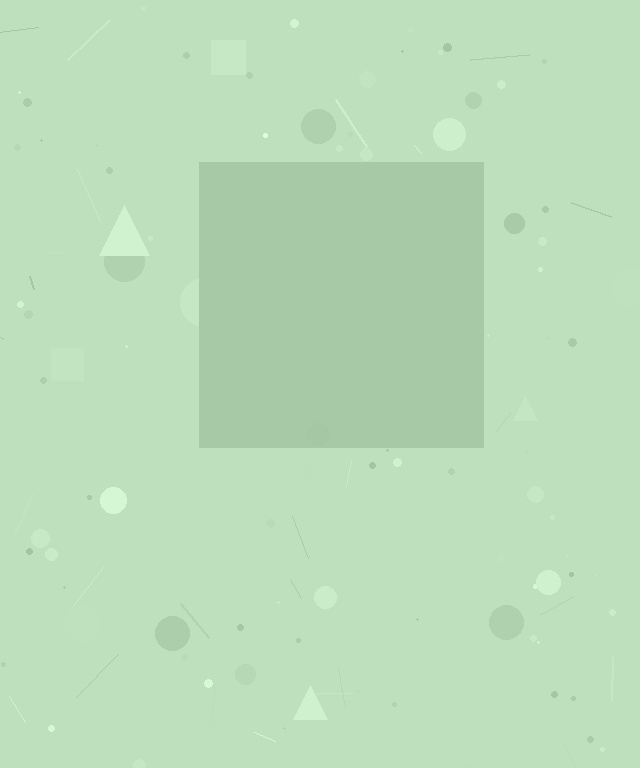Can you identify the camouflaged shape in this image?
The camouflaged shape is a square.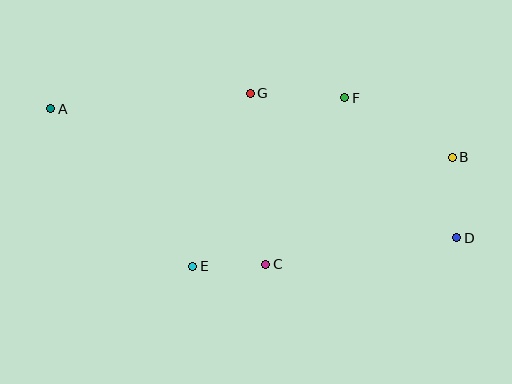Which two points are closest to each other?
Points C and E are closest to each other.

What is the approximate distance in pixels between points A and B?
The distance between A and B is approximately 405 pixels.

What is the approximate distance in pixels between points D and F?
The distance between D and F is approximately 179 pixels.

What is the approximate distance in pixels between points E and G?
The distance between E and G is approximately 183 pixels.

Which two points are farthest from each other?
Points A and D are farthest from each other.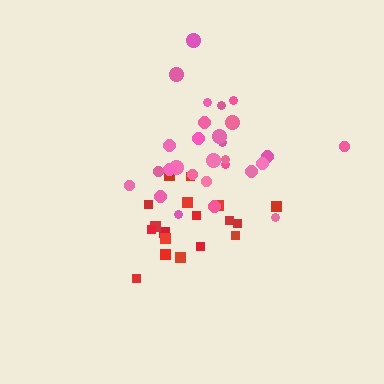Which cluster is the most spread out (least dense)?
Pink.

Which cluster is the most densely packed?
Red.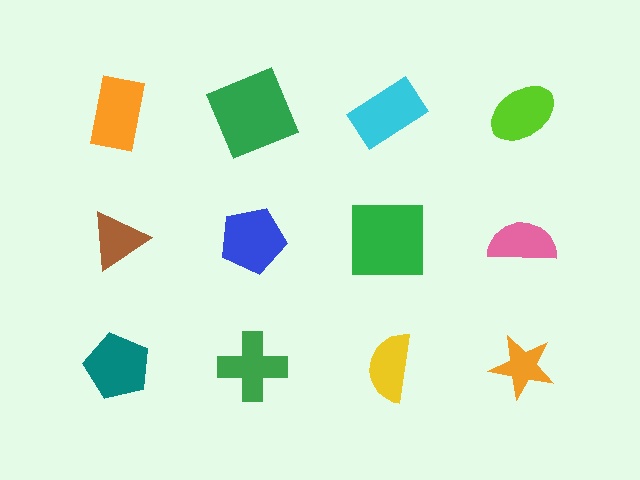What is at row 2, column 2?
A blue pentagon.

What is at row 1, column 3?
A cyan rectangle.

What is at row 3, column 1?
A teal pentagon.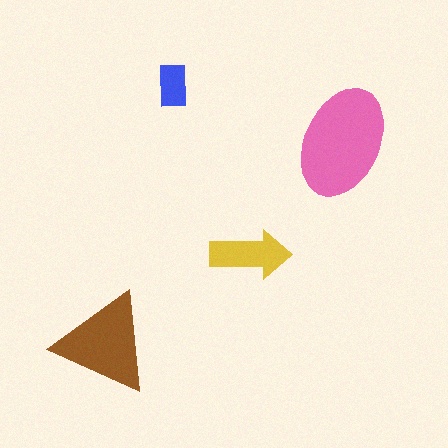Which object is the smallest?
The blue rectangle.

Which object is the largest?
The pink ellipse.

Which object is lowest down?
The brown triangle is bottommost.